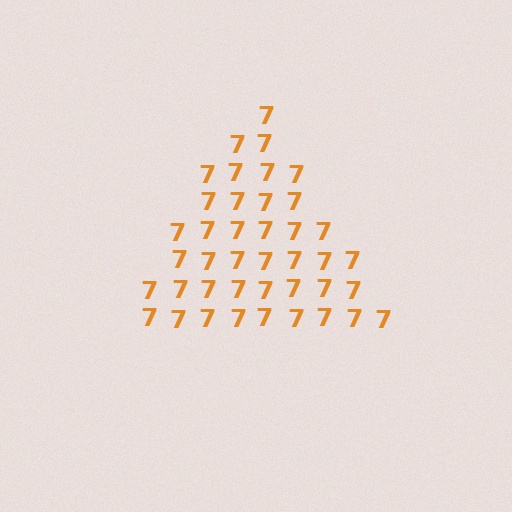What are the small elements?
The small elements are digit 7's.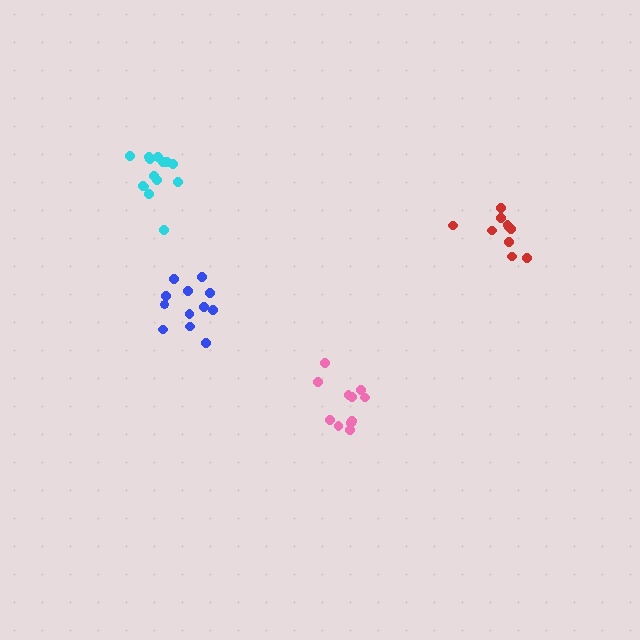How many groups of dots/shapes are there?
There are 4 groups.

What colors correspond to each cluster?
The clusters are colored: cyan, blue, red, pink.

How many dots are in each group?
Group 1: 14 dots, Group 2: 12 dots, Group 3: 10 dots, Group 4: 11 dots (47 total).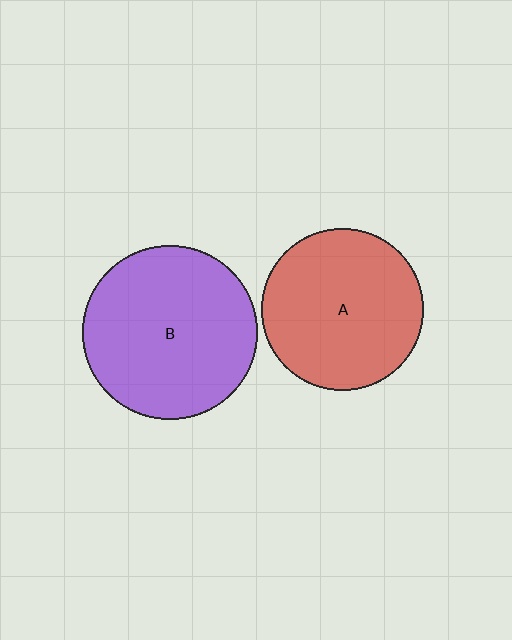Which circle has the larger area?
Circle B (purple).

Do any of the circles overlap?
No, none of the circles overlap.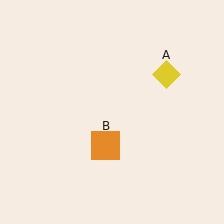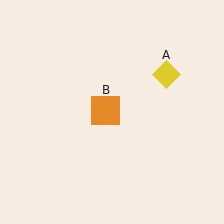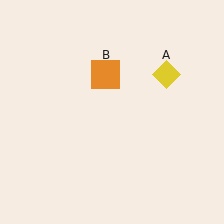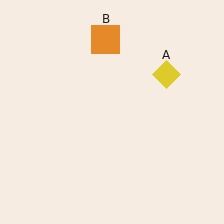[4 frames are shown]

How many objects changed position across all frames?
1 object changed position: orange square (object B).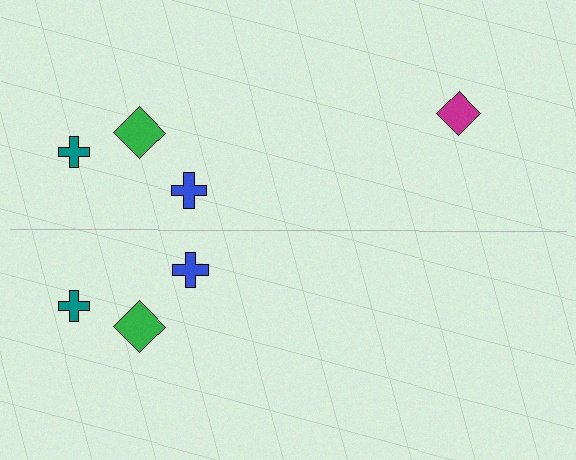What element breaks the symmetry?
A magenta diamond is missing from the bottom side.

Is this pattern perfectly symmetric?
No, the pattern is not perfectly symmetric. A magenta diamond is missing from the bottom side.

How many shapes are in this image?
There are 7 shapes in this image.